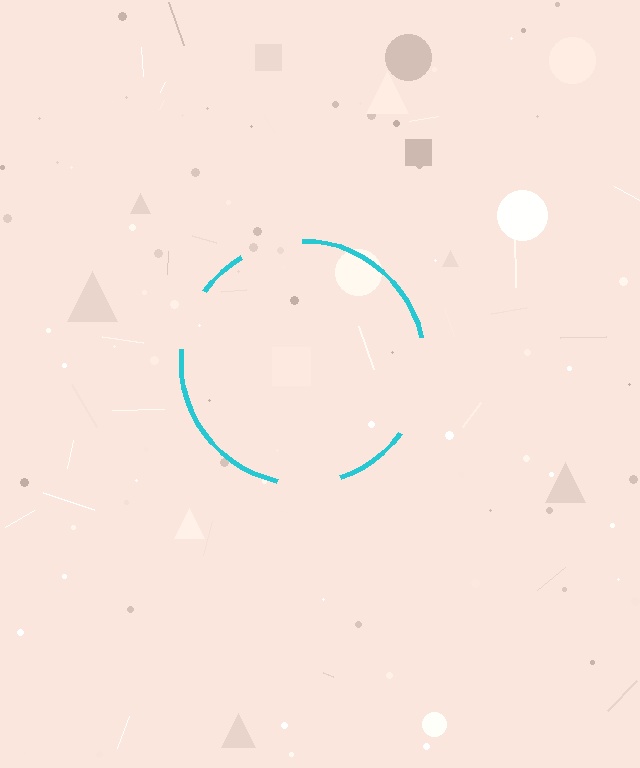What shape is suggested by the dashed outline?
The dashed outline suggests a circle.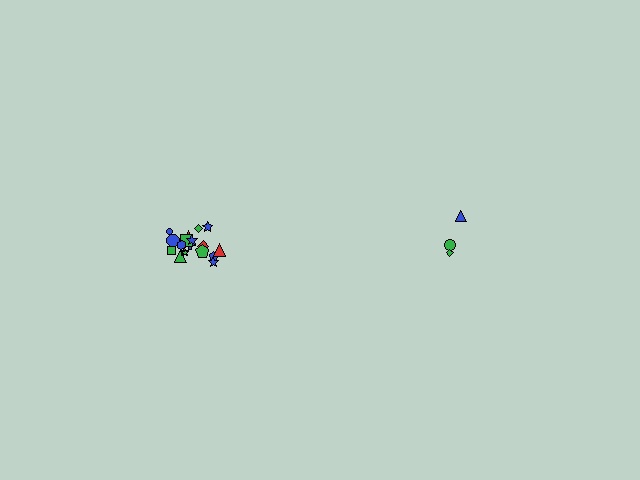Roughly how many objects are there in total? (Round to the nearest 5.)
Roughly 20 objects in total.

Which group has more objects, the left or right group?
The left group.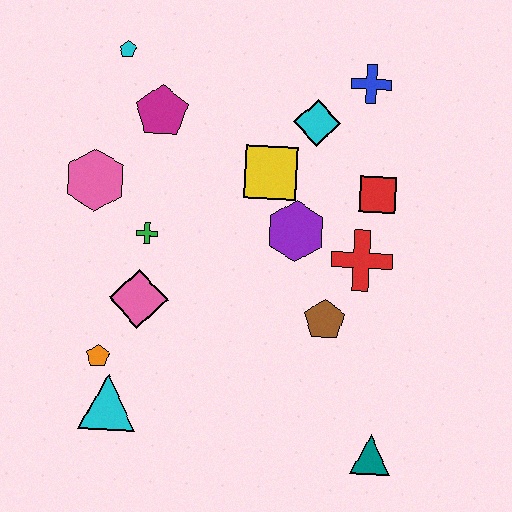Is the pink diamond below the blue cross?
Yes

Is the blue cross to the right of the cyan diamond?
Yes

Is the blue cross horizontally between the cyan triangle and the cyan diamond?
No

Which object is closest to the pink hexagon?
The green cross is closest to the pink hexagon.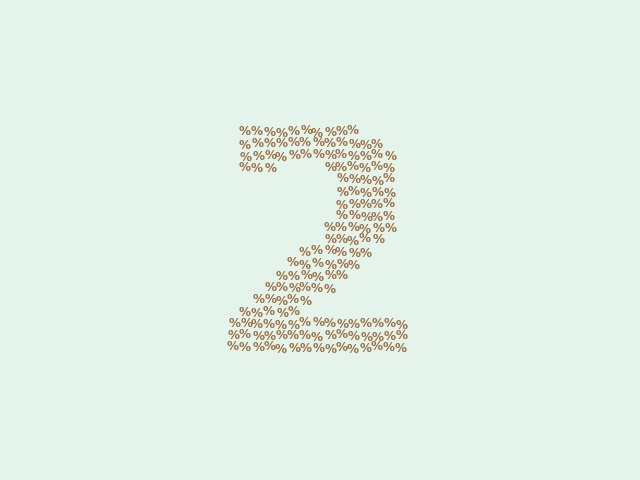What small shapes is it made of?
It is made of small percent signs.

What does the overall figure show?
The overall figure shows the digit 2.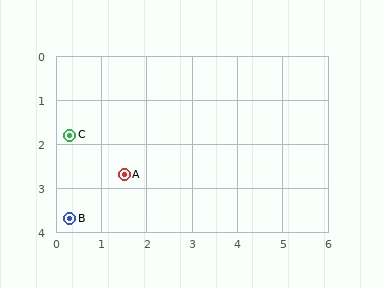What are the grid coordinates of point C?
Point C is at approximately (0.3, 1.8).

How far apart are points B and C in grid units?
Points B and C are about 1.9 grid units apart.